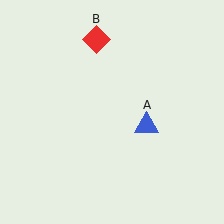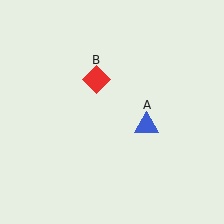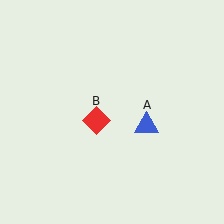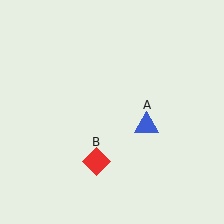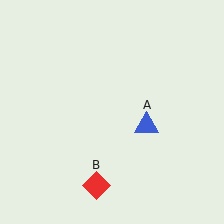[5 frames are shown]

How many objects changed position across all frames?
1 object changed position: red diamond (object B).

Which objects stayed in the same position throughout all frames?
Blue triangle (object A) remained stationary.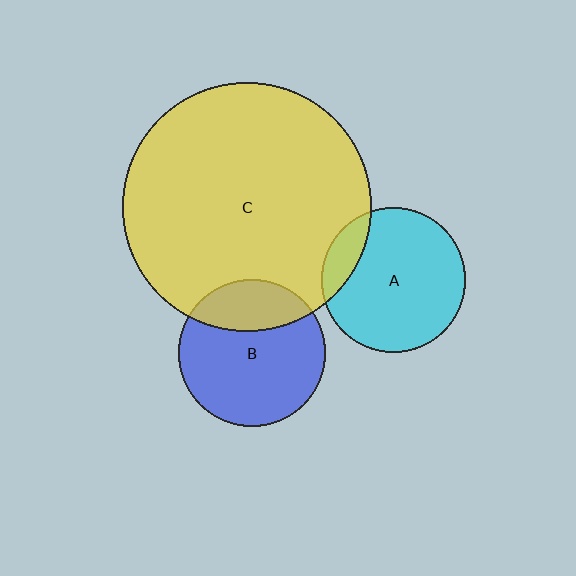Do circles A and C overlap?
Yes.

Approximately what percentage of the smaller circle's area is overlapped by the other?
Approximately 15%.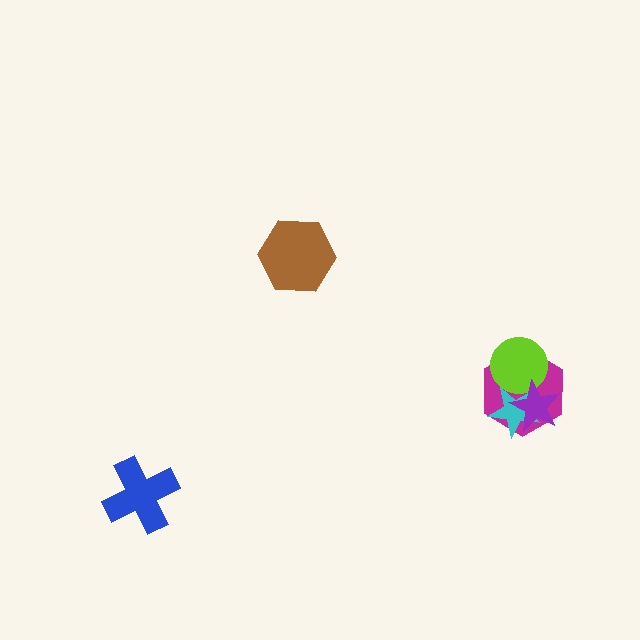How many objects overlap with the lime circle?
3 objects overlap with the lime circle.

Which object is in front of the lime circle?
The purple star is in front of the lime circle.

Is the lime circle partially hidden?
Yes, it is partially covered by another shape.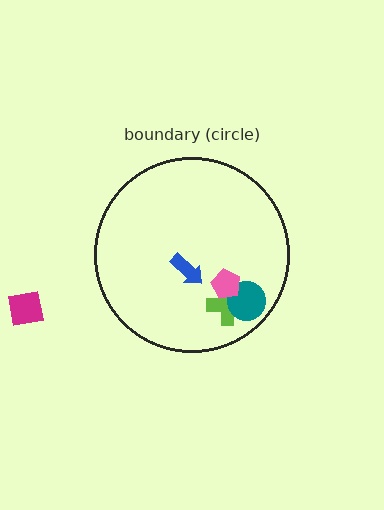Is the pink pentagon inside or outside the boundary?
Inside.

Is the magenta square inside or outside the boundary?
Outside.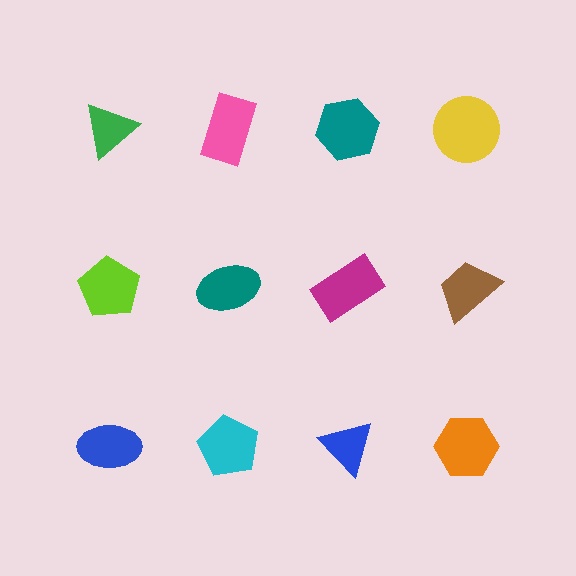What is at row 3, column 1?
A blue ellipse.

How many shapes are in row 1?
4 shapes.